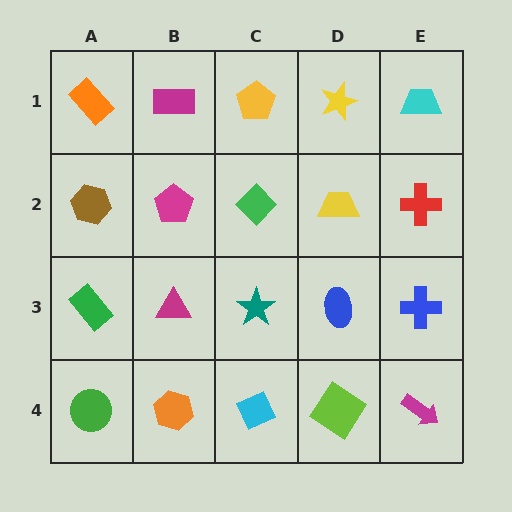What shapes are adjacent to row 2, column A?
An orange rectangle (row 1, column A), a green rectangle (row 3, column A), a magenta pentagon (row 2, column B).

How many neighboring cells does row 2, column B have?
4.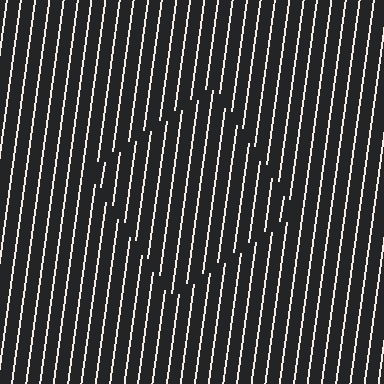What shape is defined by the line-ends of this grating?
An illusory square. The interior of the shape contains the same grating, shifted by half a period — the contour is defined by the phase discontinuity where line-ends from the inner and outer gratings abut.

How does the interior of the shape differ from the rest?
The interior of the shape contains the same grating, shifted by half a period — the contour is defined by the phase discontinuity where line-ends from the inner and outer gratings abut.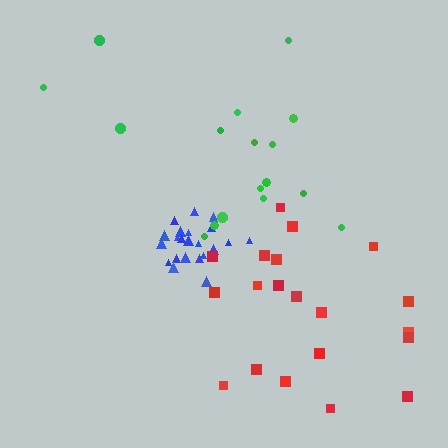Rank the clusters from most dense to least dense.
blue, red, green.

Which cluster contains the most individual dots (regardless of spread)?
Blue (23).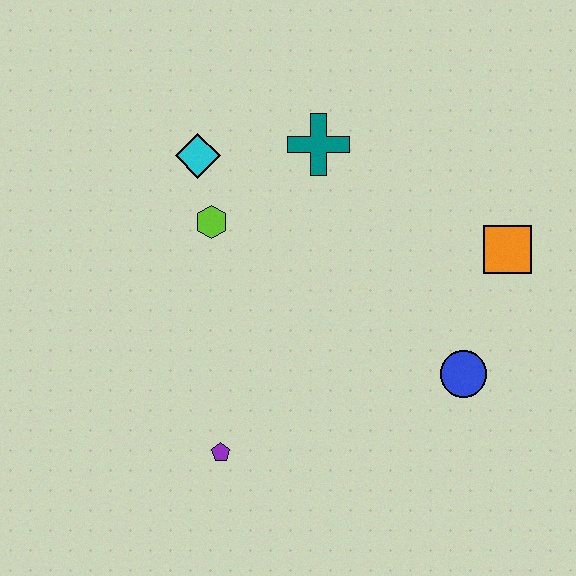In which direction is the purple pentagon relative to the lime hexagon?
The purple pentagon is below the lime hexagon.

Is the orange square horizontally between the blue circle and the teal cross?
No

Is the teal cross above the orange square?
Yes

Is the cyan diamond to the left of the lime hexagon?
Yes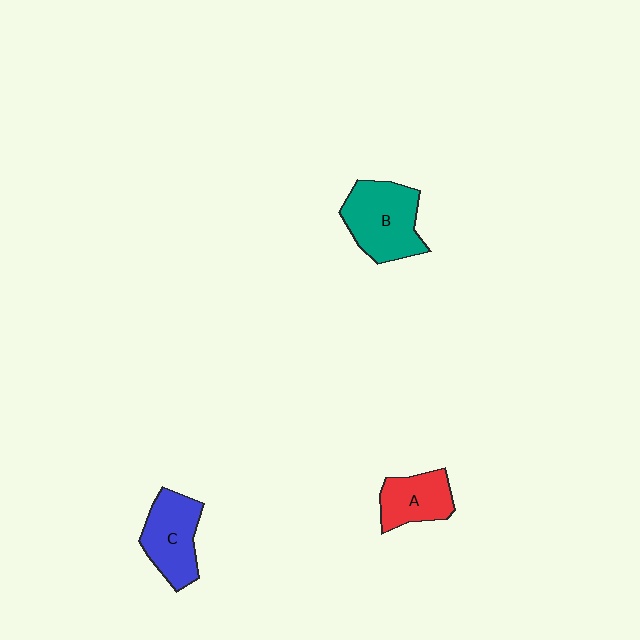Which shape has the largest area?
Shape B (teal).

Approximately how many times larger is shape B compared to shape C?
Approximately 1.2 times.